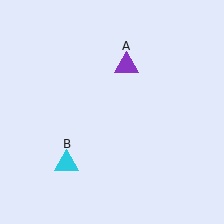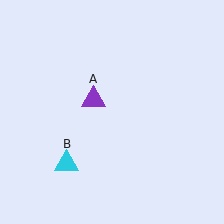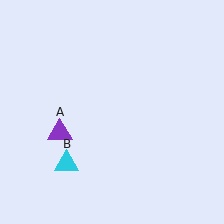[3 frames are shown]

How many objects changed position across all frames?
1 object changed position: purple triangle (object A).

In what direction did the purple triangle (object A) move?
The purple triangle (object A) moved down and to the left.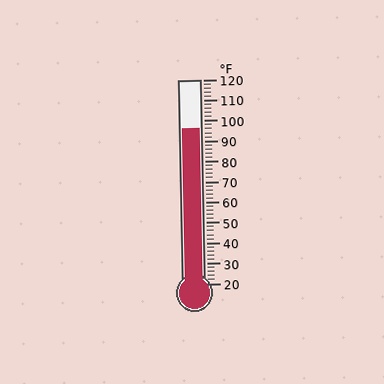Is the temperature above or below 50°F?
The temperature is above 50°F.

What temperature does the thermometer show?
The thermometer shows approximately 96°F.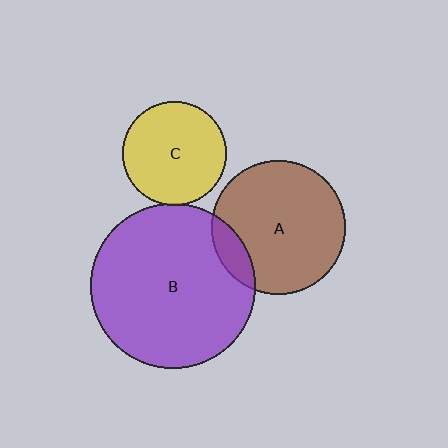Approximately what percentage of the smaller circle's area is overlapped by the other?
Approximately 10%.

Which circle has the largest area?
Circle B (purple).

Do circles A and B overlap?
Yes.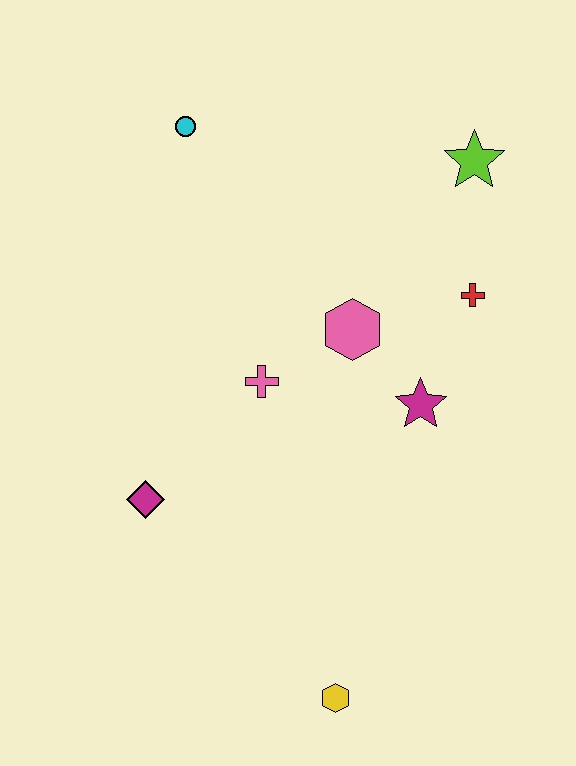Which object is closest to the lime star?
The red cross is closest to the lime star.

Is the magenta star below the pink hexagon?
Yes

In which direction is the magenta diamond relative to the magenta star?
The magenta diamond is to the left of the magenta star.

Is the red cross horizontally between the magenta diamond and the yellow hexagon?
No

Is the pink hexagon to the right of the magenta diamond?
Yes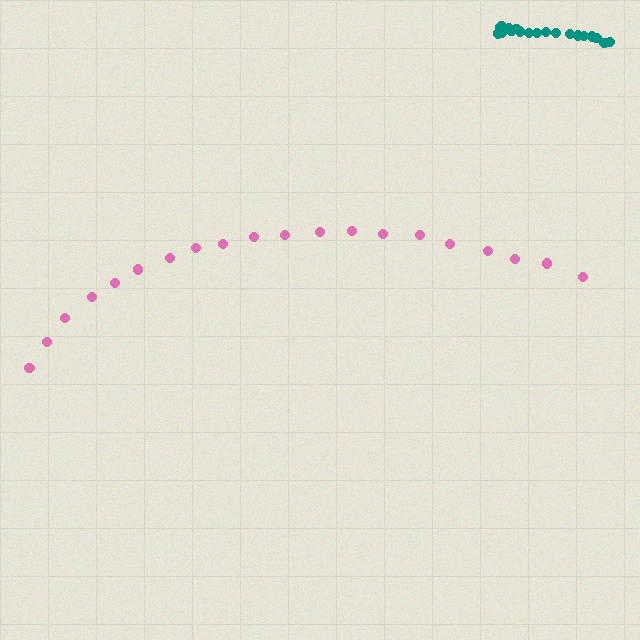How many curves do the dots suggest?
There are 2 distinct paths.